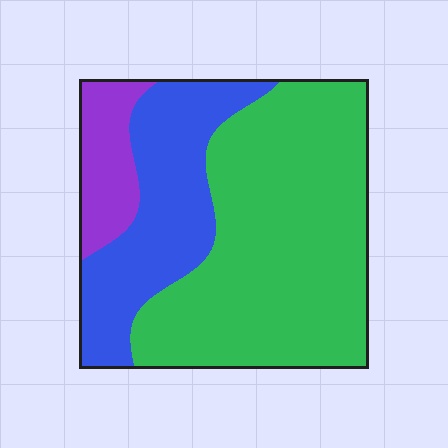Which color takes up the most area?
Green, at roughly 60%.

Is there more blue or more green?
Green.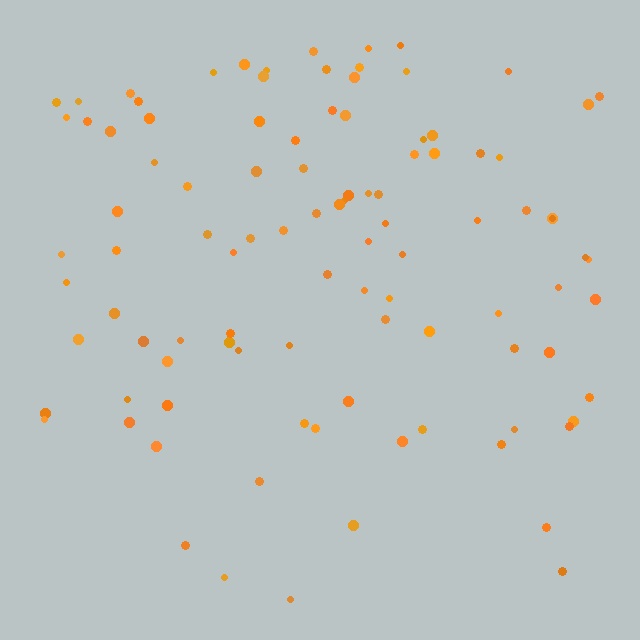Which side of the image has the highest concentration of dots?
The top.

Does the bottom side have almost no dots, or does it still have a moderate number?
Still a moderate number, just noticeably fewer than the top.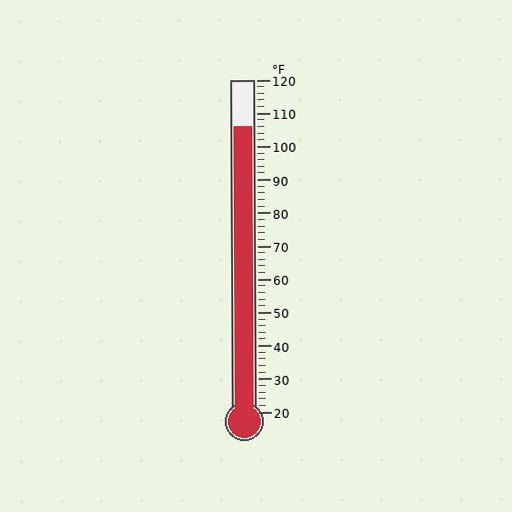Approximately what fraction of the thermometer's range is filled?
The thermometer is filled to approximately 85% of its range.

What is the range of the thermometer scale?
The thermometer scale ranges from 20°F to 120°F.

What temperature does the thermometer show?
The thermometer shows approximately 106°F.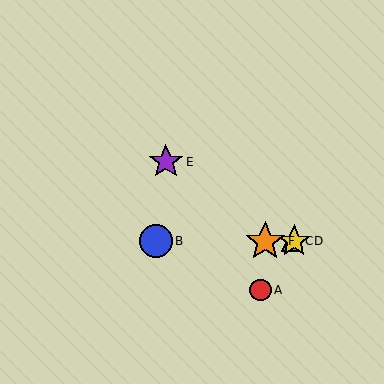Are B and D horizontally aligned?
Yes, both are at y≈241.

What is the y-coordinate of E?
Object E is at y≈162.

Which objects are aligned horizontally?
Objects B, C, D, F are aligned horizontally.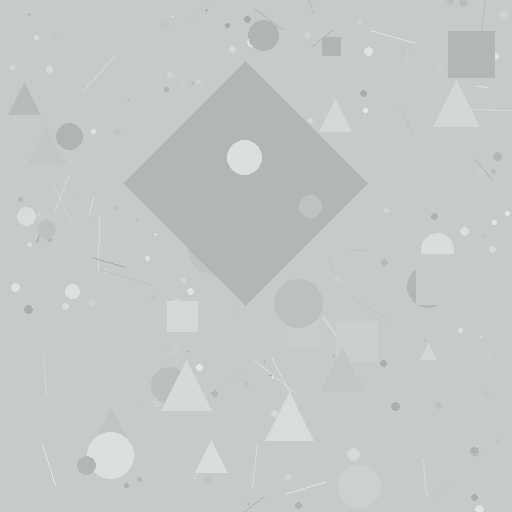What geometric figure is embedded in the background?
A diamond is embedded in the background.